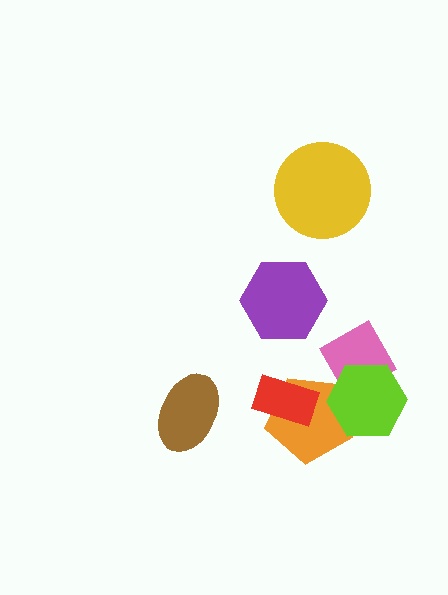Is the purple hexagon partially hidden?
No, no other shape covers it.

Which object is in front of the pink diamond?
The lime hexagon is in front of the pink diamond.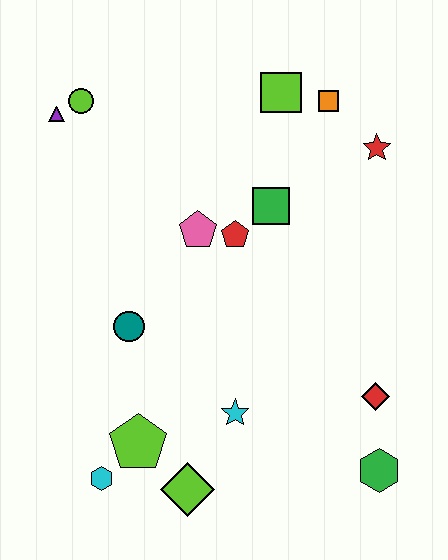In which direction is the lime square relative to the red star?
The lime square is to the left of the red star.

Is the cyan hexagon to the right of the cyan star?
No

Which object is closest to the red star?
The orange square is closest to the red star.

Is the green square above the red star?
No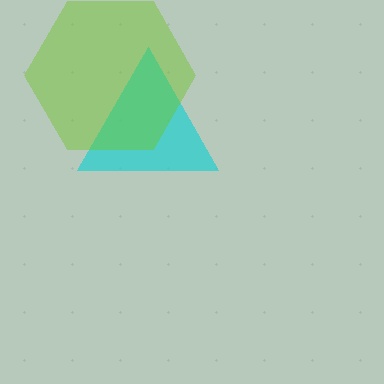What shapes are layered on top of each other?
The layered shapes are: a cyan triangle, a lime hexagon.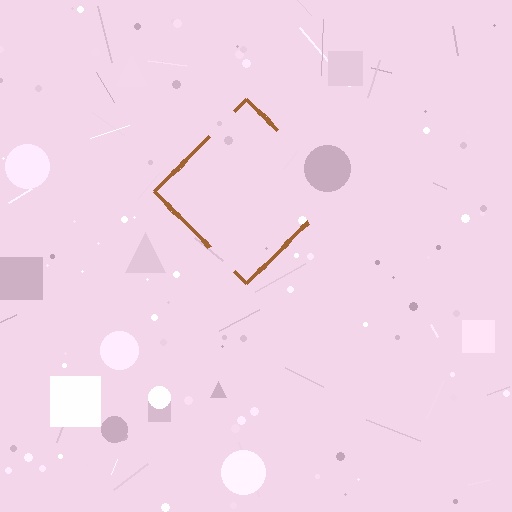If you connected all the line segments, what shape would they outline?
They would outline a diamond.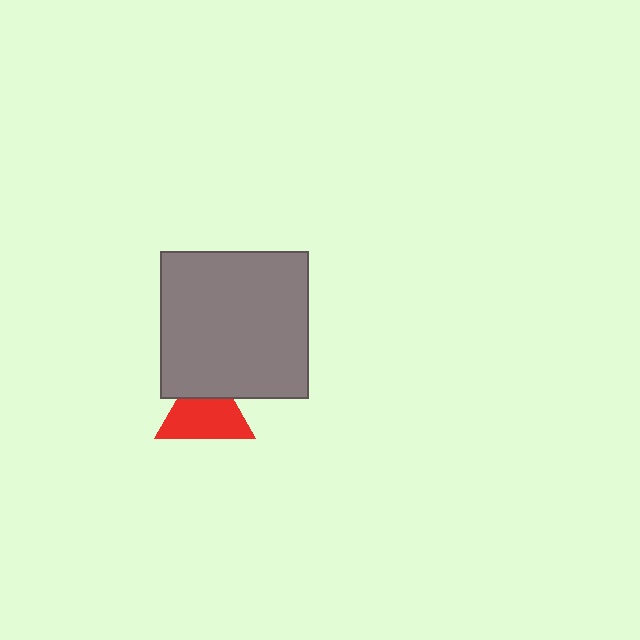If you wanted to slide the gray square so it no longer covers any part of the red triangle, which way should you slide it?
Slide it up — that is the most direct way to separate the two shapes.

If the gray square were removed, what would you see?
You would see the complete red triangle.